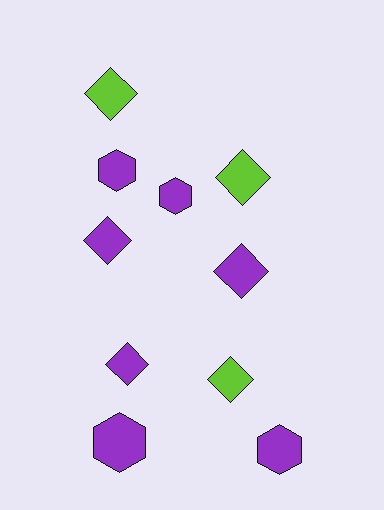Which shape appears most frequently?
Diamond, with 6 objects.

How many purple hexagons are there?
There are 4 purple hexagons.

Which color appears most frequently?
Purple, with 7 objects.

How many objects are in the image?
There are 10 objects.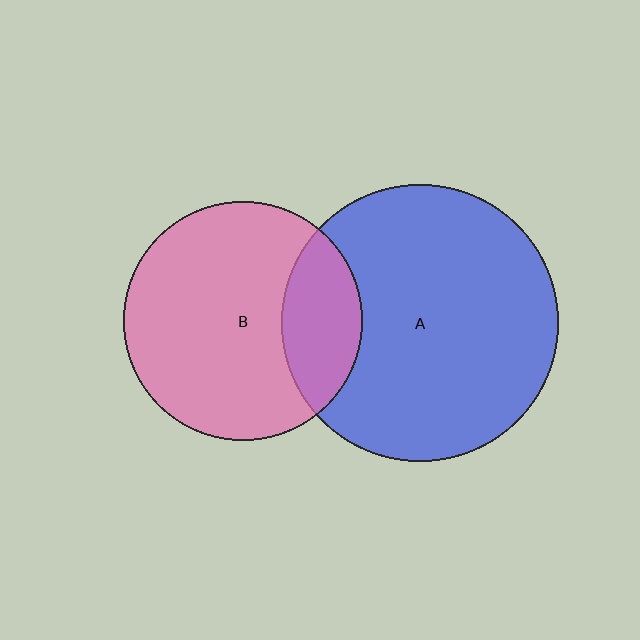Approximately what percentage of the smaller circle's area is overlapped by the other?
Approximately 25%.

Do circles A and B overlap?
Yes.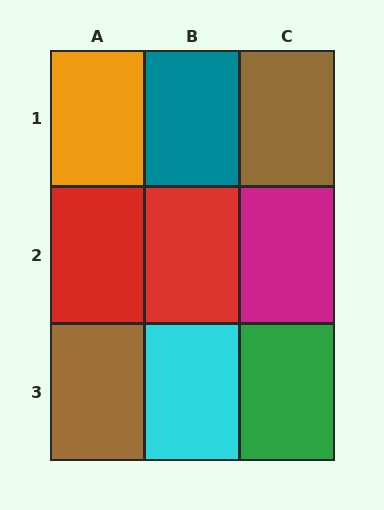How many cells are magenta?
1 cell is magenta.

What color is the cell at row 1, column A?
Orange.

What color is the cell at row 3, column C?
Green.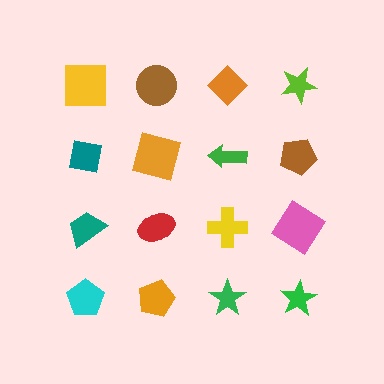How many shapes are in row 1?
4 shapes.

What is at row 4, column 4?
A green star.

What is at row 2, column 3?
A green arrow.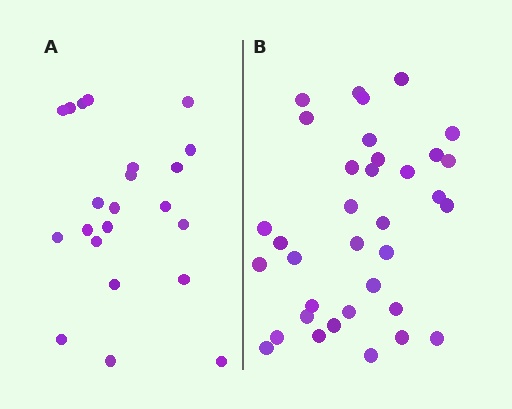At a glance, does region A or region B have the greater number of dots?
Region B (the right region) has more dots.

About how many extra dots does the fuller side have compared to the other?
Region B has approximately 15 more dots than region A.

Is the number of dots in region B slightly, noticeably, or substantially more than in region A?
Region B has substantially more. The ratio is roughly 1.6 to 1.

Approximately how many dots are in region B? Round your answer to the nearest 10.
About 40 dots. (The exact count is 35, which rounds to 40.)